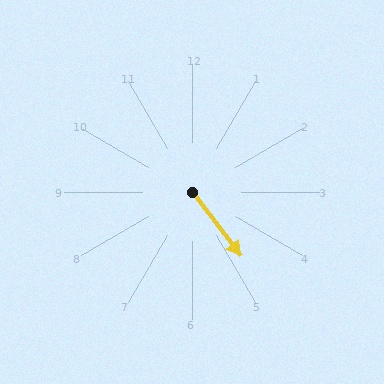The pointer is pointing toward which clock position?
Roughly 5 o'clock.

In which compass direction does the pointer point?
Southeast.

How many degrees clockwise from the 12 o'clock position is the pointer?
Approximately 142 degrees.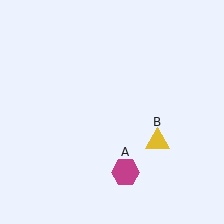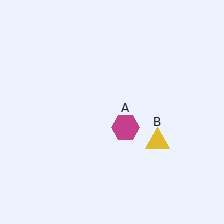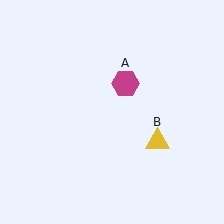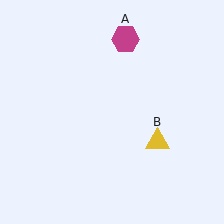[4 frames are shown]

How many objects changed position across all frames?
1 object changed position: magenta hexagon (object A).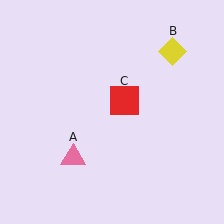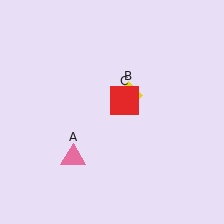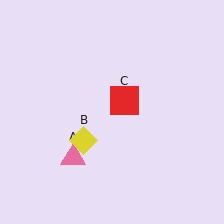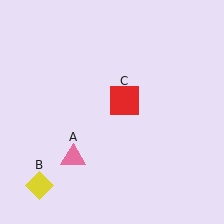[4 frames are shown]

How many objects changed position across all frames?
1 object changed position: yellow diamond (object B).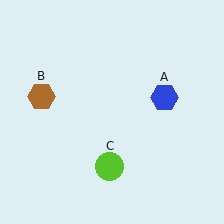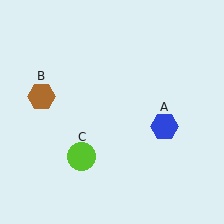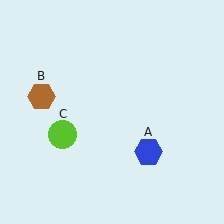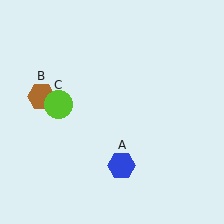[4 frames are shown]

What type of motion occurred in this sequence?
The blue hexagon (object A), lime circle (object C) rotated clockwise around the center of the scene.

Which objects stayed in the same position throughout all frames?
Brown hexagon (object B) remained stationary.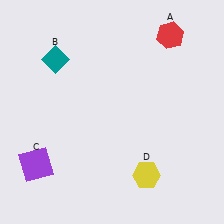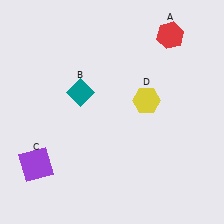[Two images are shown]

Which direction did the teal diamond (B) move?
The teal diamond (B) moved down.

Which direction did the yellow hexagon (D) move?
The yellow hexagon (D) moved up.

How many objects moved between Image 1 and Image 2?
2 objects moved between the two images.